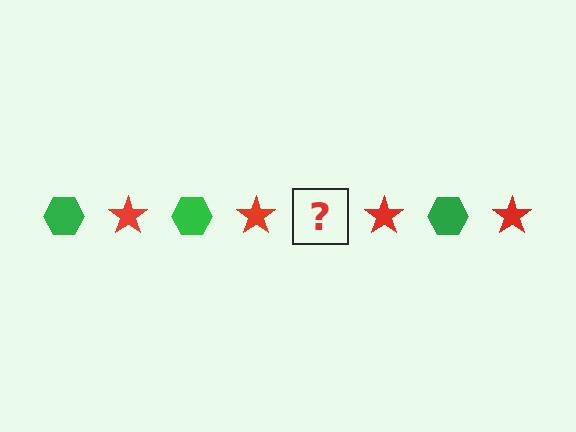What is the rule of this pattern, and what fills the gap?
The rule is that the pattern alternates between green hexagon and red star. The gap should be filled with a green hexagon.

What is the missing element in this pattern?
The missing element is a green hexagon.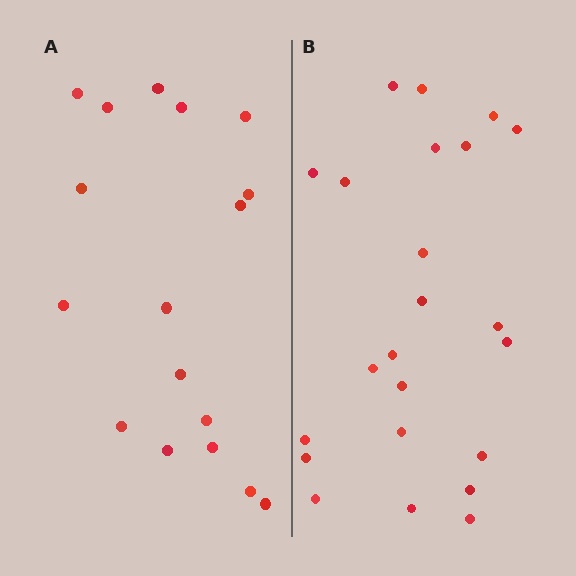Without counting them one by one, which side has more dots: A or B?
Region B (the right region) has more dots.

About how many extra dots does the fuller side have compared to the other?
Region B has about 6 more dots than region A.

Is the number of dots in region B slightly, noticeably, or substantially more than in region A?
Region B has noticeably more, but not dramatically so. The ratio is roughly 1.4 to 1.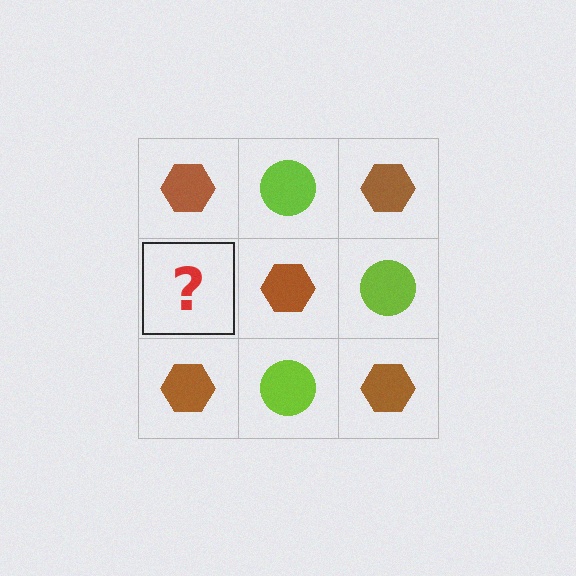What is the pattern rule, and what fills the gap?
The rule is that it alternates brown hexagon and lime circle in a checkerboard pattern. The gap should be filled with a lime circle.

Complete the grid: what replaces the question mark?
The question mark should be replaced with a lime circle.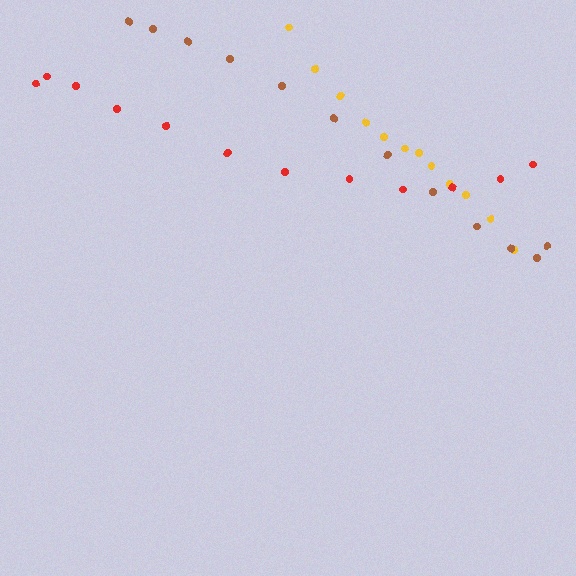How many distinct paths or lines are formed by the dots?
There are 3 distinct paths.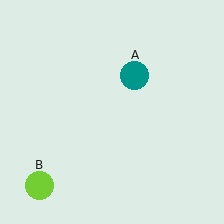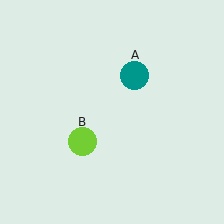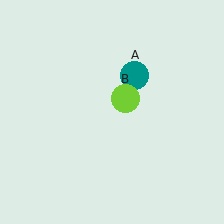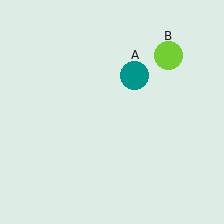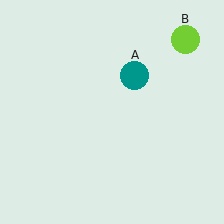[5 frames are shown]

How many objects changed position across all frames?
1 object changed position: lime circle (object B).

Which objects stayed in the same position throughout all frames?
Teal circle (object A) remained stationary.